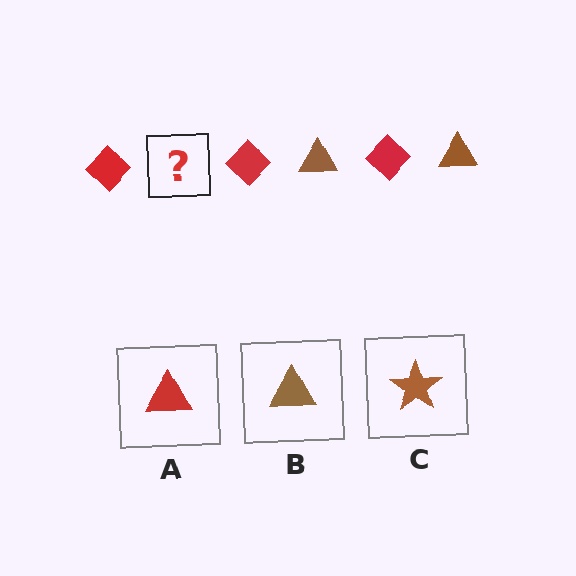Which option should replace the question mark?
Option B.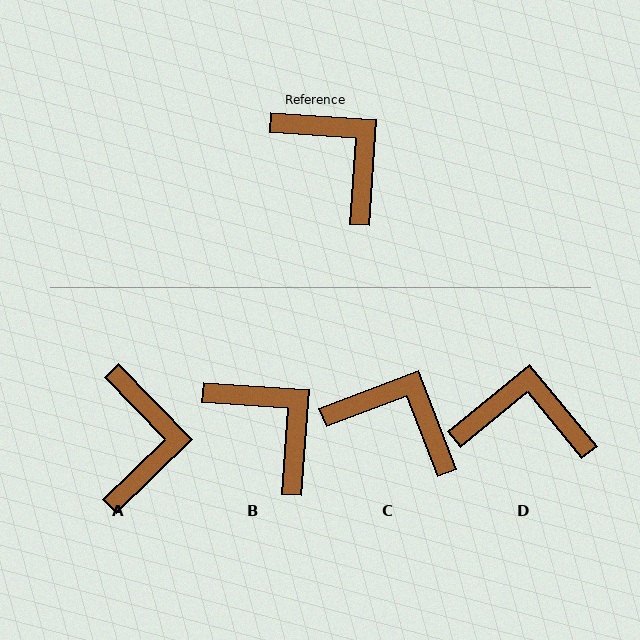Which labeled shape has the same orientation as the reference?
B.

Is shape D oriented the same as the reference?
No, it is off by about 43 degrees.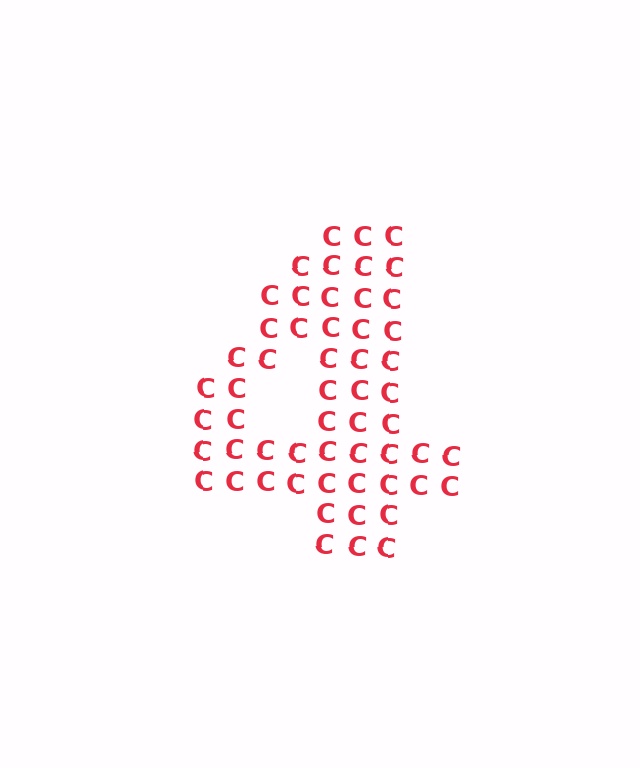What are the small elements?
The small elements are letter C's.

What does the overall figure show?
The overall figure shows the digit 4.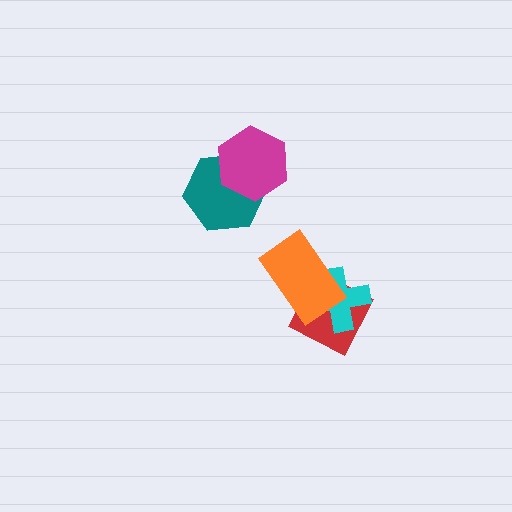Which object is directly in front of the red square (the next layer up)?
The cyan cross is directly in front of the red square.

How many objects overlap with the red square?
2 objects overlap with the red square.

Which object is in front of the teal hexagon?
The magenta hexagon is in front of the teal hexagon.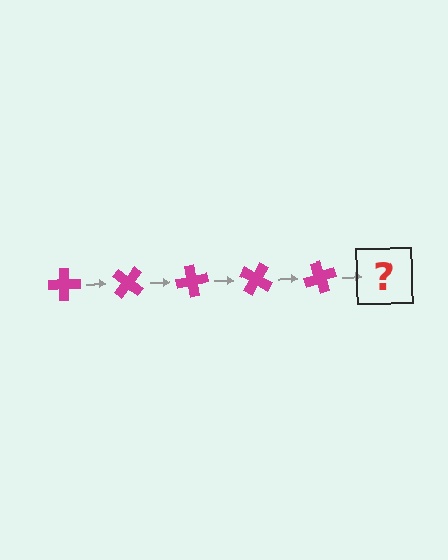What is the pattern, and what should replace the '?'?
The pattern is that the cross rotates 40 degrees each step. The '?' should be a magenta cross rotated 200 degrees.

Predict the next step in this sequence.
The next step is a magenta cross rotated 200 degrees.